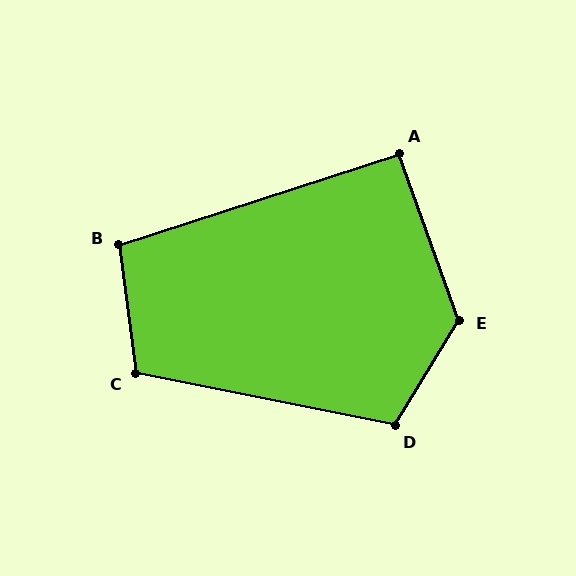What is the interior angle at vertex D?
Approximately 110 degrees (obtuse).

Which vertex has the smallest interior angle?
A, at approximately 92 degrees.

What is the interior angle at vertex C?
Approximately 109 degrees (obtuse).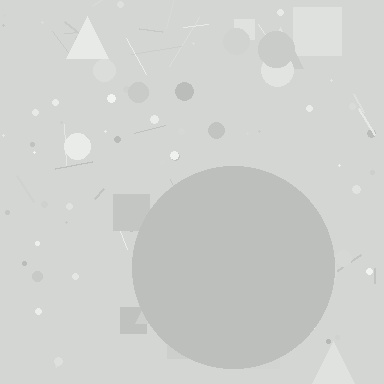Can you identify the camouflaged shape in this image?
The camouflaged shape is a circle.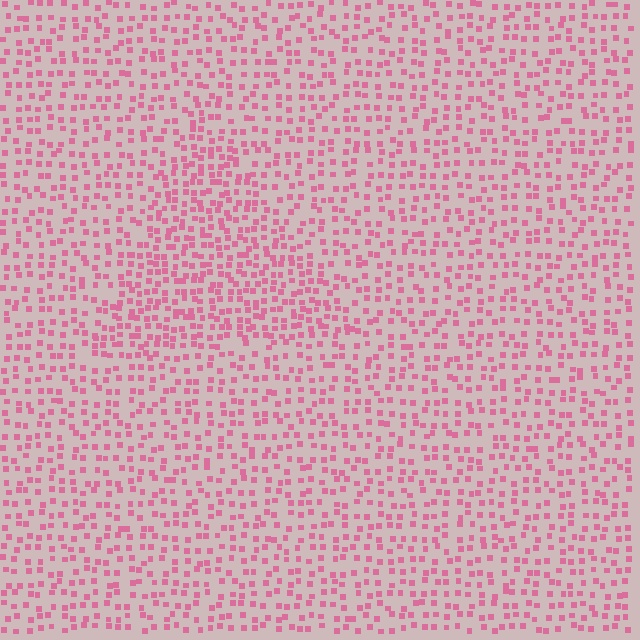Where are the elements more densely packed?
The elements are more densely packed inside the triangle boundary.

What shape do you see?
I see a triangle.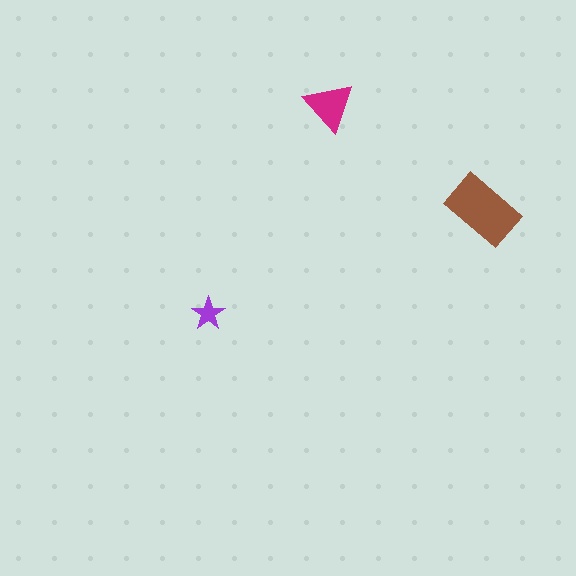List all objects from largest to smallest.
The brown rectangle, the magenta triangle, the purple star.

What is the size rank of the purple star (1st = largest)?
3rd.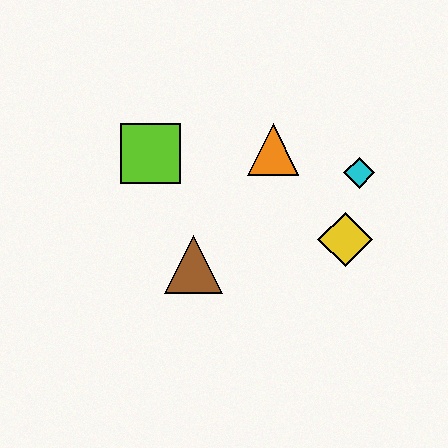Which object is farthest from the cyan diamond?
The lime square is farthest from the cyan diamond.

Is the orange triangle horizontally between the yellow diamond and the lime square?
Yes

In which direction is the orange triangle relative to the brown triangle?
The orange triangle is above the brown triangle.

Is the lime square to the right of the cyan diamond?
No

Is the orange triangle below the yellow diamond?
No